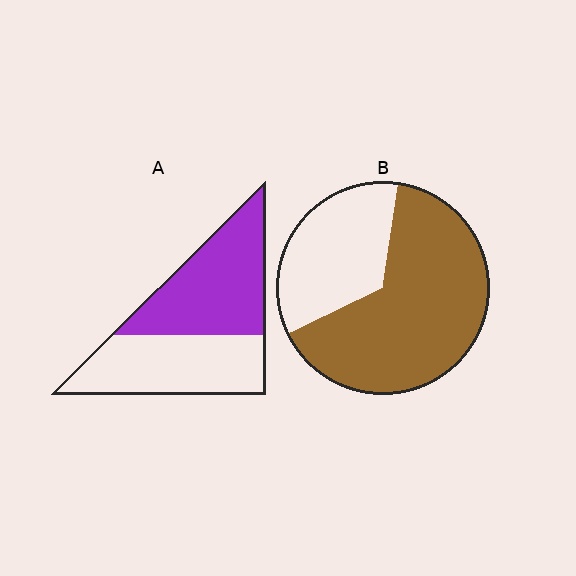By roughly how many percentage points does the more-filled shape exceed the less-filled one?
By roughly 15 percentage points (B over A).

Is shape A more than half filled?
Roughly half.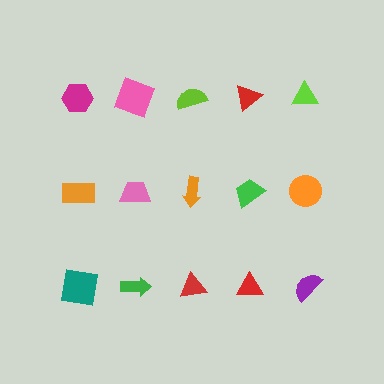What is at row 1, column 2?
A pink square.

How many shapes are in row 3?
5 shapes.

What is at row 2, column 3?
An orange arrow.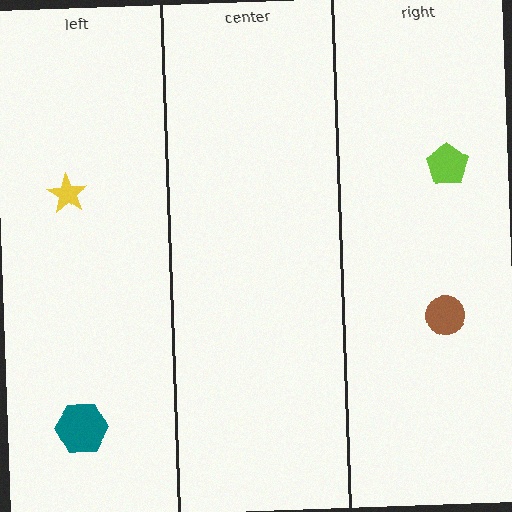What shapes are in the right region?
The lime pentagon, the brown circle.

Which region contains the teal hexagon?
The left region.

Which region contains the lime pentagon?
The right region.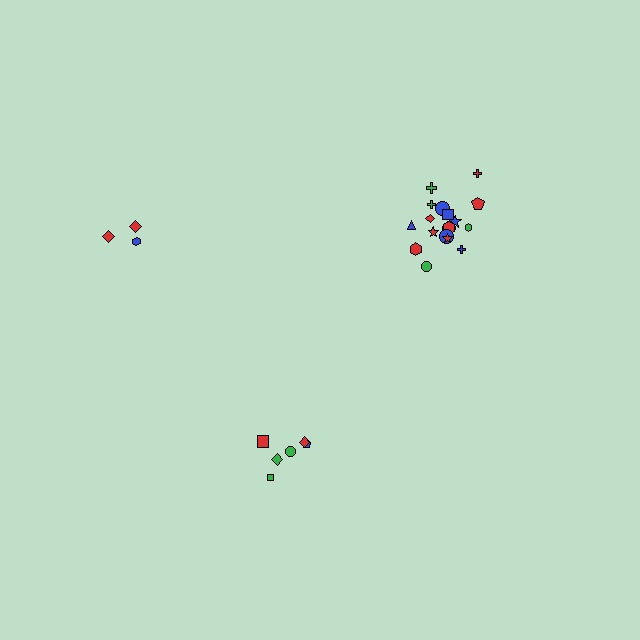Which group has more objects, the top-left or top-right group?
The top-right group.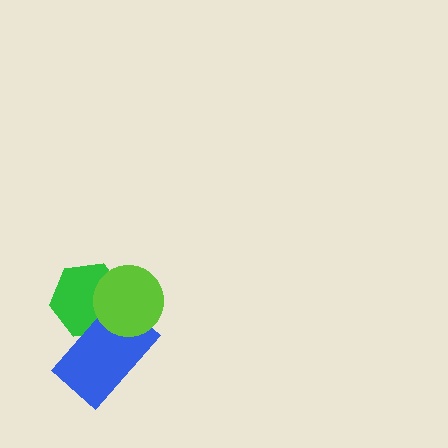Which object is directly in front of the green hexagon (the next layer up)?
The blue rectangle is directly in front of the green hexagon.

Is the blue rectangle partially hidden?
Yes, it is partially covered by another shape.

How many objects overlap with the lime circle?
2 objects overlap with the lime circle.